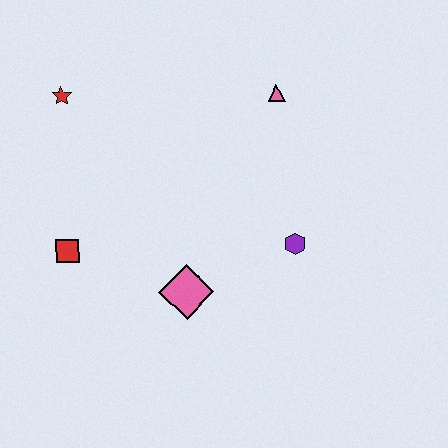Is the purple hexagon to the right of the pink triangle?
Yes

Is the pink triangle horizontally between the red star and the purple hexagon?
Yes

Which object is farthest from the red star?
The purple hexagon is farthest from the red star.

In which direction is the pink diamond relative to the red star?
The pink diamond is below the red star.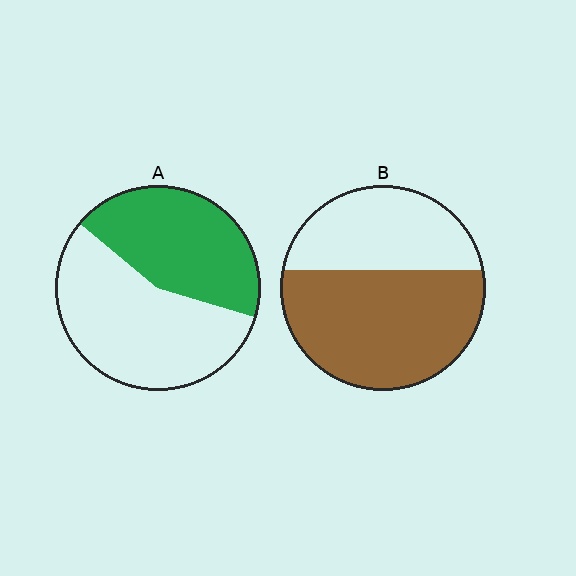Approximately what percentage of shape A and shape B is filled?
A is approximately 45% and B is approximately 60%.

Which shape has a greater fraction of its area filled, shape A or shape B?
Shape B.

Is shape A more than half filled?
No.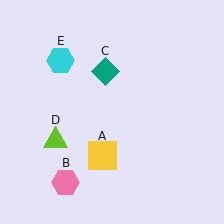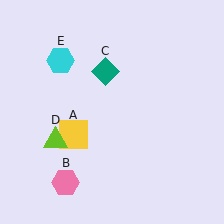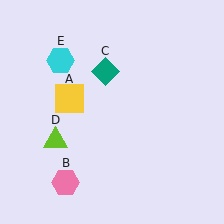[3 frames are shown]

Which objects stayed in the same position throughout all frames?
Pink hexagon (object B) and teal diamond (object C) and lime triangle (object D) and cyan hexagon (object E) remained stationary.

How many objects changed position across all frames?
1 object changed position: yellow square (object A).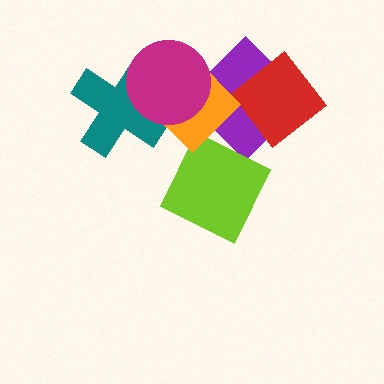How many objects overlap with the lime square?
0 objects overlap with the lime square.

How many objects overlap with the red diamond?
2 objects overlap with the red diamond.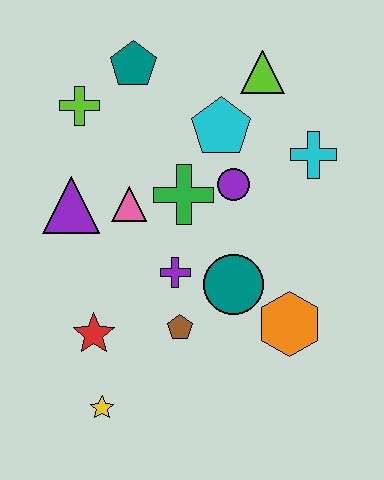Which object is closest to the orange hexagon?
The teal circle is closest to the orange hexagon.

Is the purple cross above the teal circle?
Yes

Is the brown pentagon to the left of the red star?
No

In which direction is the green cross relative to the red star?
The green cross is above the red star.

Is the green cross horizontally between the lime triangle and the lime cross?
Yes